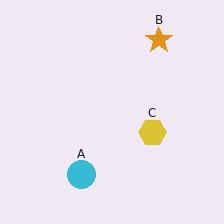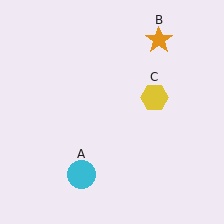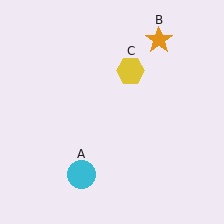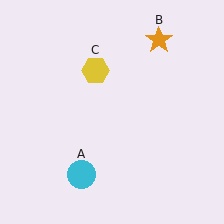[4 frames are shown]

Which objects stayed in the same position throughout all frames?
Cyan circle (object A) and orange star (object B) remained stationary.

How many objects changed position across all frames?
1 object changed position: yellow hexagon (object C).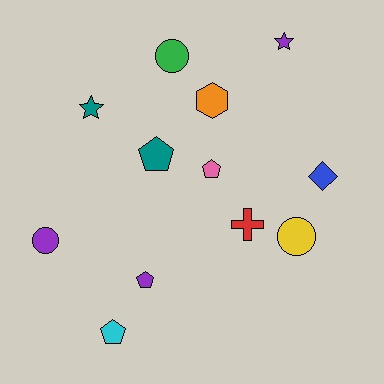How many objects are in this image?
There are 12 objects.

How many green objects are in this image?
There is 1 green object.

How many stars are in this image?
There are 2 stars.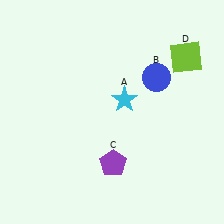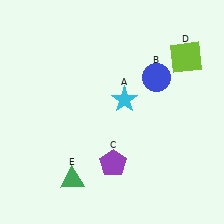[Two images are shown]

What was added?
A green triangle (E) was added in Image 2.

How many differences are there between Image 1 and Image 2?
There is 1 difference between the two images.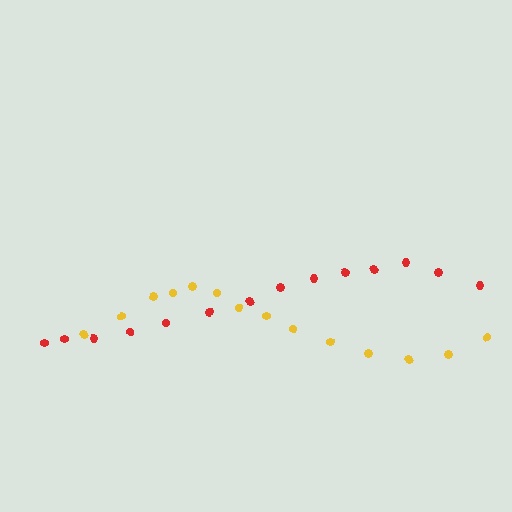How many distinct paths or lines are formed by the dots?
There are 2 distinct paths.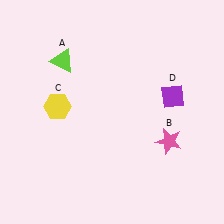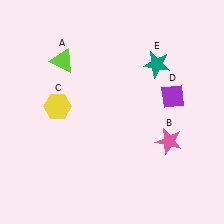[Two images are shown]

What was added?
A teal star (E) was added in Image 2.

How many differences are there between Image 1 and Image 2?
There is 1 difference between the two images.